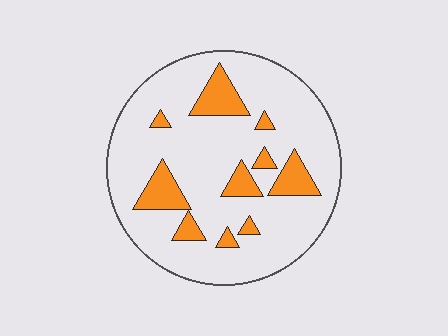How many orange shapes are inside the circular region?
10.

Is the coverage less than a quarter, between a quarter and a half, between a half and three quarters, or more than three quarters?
Less than a quarter.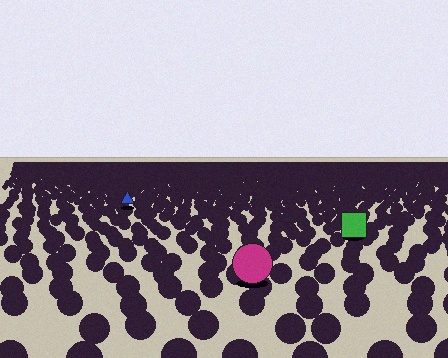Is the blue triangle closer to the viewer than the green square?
No. The green square is closer — you can tell from the texture gradient: the ground texture is coarser near it.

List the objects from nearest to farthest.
From nearest to farthest: the magenta circle, the green square, the blue triangle.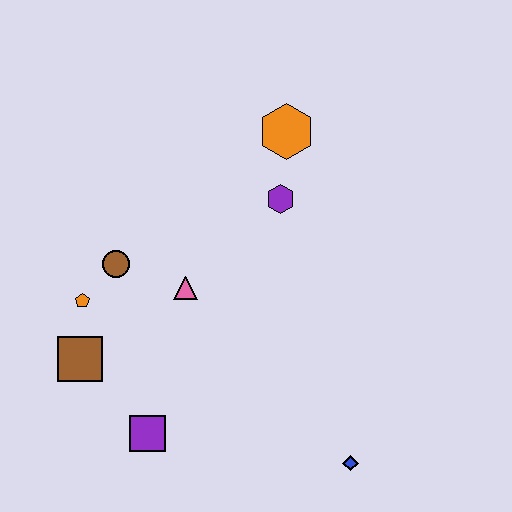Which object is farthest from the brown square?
The orange hexagon is farthest from the brown square.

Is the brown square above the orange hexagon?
No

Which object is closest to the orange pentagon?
The brown circle is closest to the orange pentagon.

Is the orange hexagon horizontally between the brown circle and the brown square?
No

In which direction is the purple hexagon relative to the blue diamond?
The purple hexagon is above the blue diamond.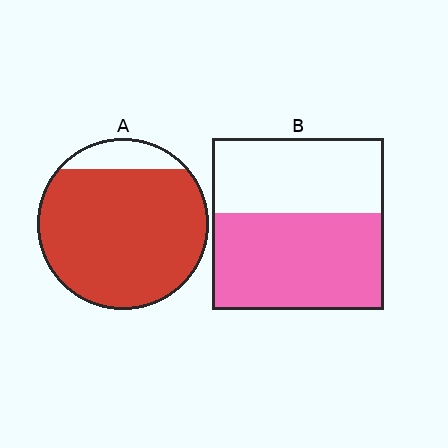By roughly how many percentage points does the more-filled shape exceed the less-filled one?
By roughly 30 percentage points (A over B).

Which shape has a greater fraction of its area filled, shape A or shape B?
Shape A.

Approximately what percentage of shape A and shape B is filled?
A is approximately 90% and B is approximately 55%.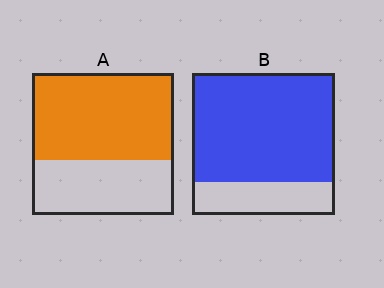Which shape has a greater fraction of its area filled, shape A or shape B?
Shape B.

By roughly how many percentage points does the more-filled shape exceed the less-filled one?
By roughly 15 percentage points (B over A).